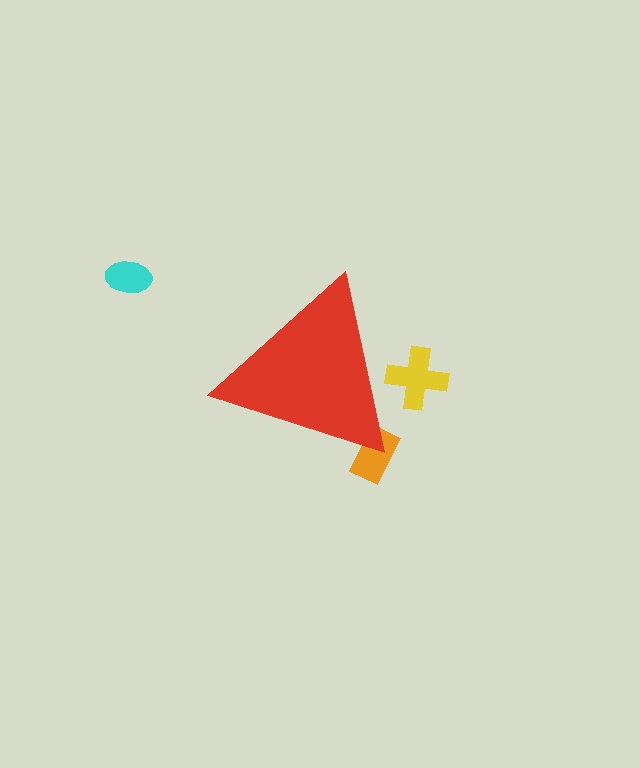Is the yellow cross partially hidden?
Yes, the yellow cross is partially hidden behind the red triangle.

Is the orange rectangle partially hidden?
Yes, the orange rectangle is partially hidden behind the red triangle.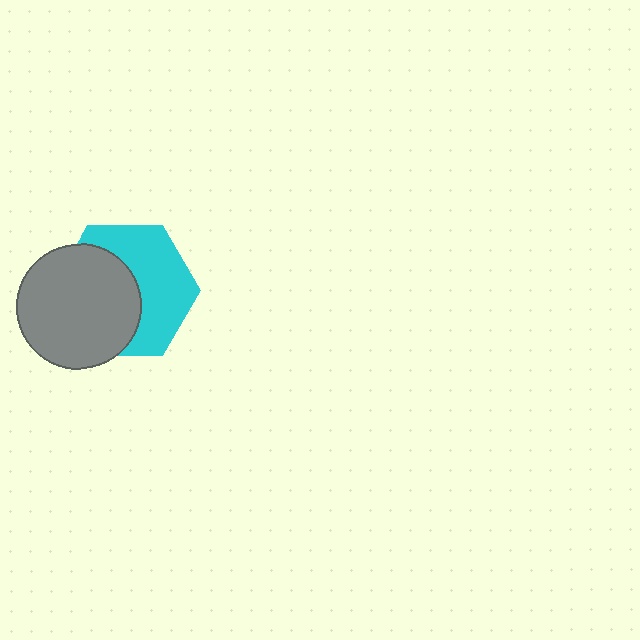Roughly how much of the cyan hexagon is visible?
About half of it is visible (roughly 51%).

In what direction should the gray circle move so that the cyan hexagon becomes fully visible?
The gray circle should move left. That is the shortest direction to clear the overlap and leave the cyan hexagon fully visible.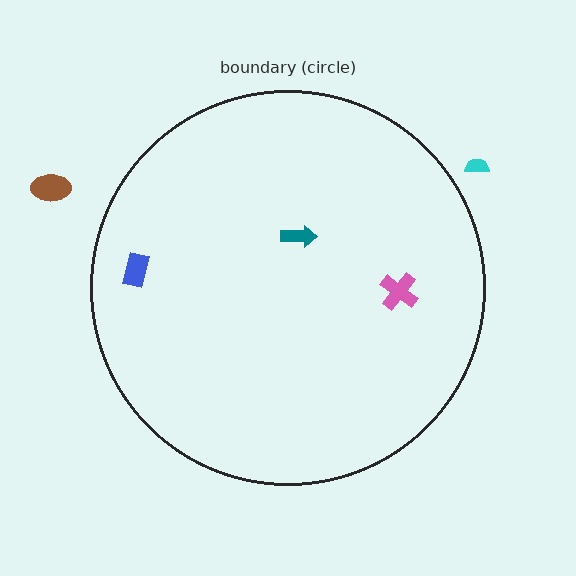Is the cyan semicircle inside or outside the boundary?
Outside.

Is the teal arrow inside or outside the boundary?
Inside.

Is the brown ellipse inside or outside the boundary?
Outside.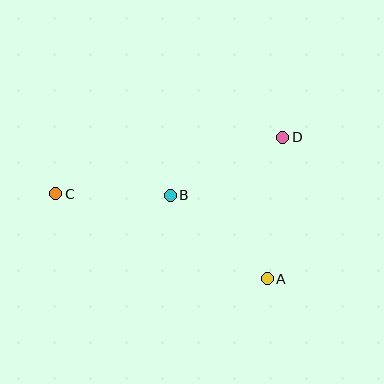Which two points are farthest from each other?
Points C and D are farthest from each other.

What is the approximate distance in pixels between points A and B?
The distance between A and B is approximately 128 pixels.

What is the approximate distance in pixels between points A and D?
The distance between A and D is approximately 142 pixels.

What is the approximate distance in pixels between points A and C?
The distance between A and C is approximately 228 pixels.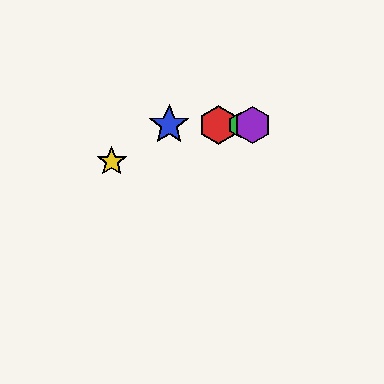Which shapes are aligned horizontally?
The red hexagon, the blue star, the green hexagon, the purple hexagon are aligned horizontally.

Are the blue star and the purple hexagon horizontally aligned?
Yes, both are at y≈125.